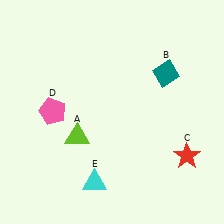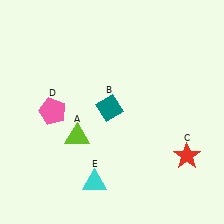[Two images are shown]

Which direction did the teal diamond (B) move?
The teal diamond (B) moved left.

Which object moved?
The teal diamond (B) moved left.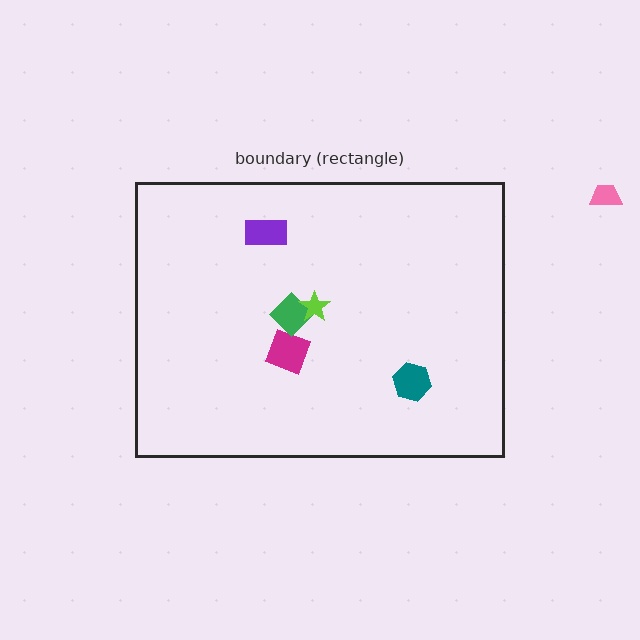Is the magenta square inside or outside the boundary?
Inside.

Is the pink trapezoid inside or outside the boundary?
Outside.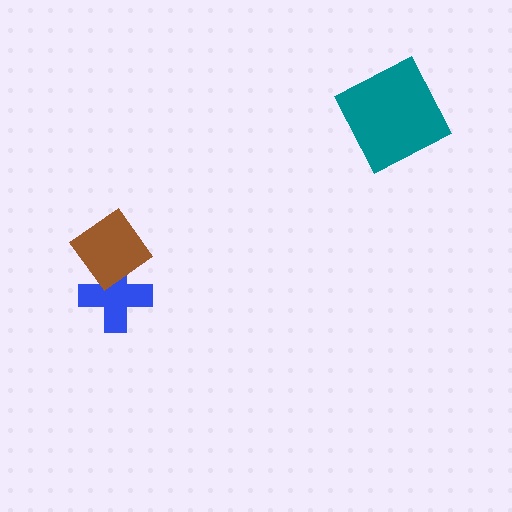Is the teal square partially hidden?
No, no other shape covers it.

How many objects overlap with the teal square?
0 objects overlap with the teal square.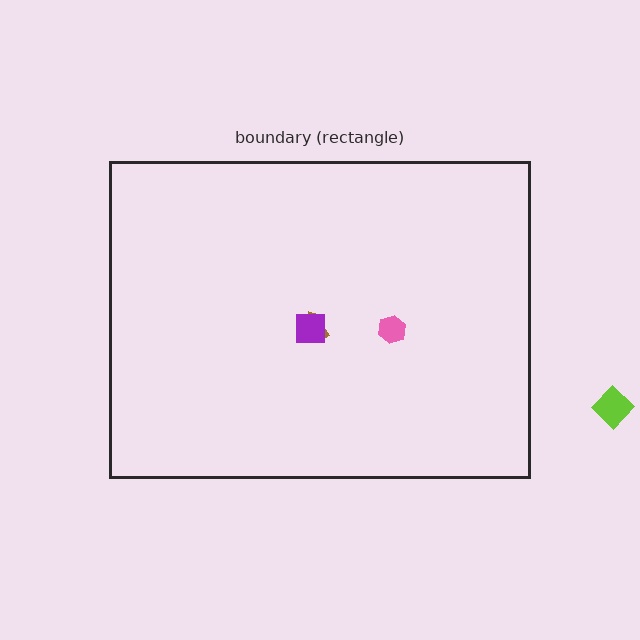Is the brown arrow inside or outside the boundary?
Inside.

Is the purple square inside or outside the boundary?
Inside.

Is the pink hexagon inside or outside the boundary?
Inside.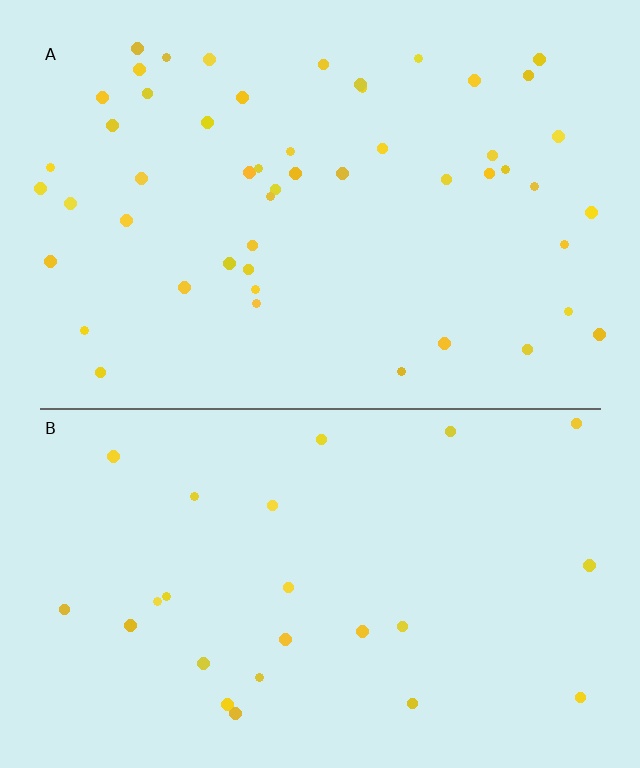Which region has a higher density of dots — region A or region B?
A (the top).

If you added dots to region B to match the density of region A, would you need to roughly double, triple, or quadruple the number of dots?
Approximately double.